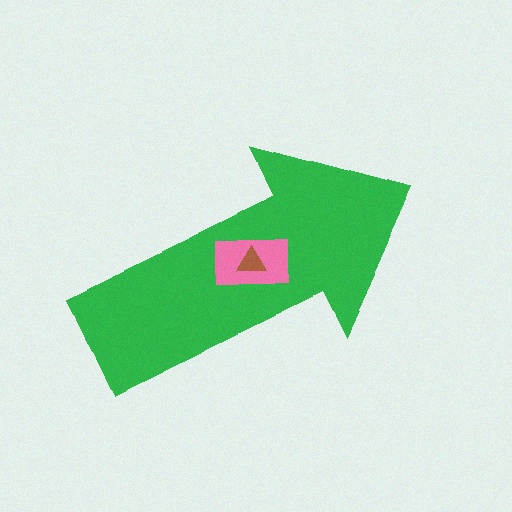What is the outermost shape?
The green arrow.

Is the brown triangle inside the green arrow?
Yes.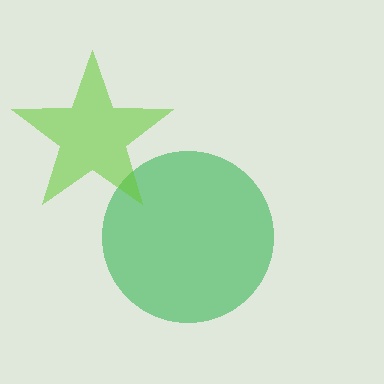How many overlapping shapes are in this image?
There are 2 overlapping shapes in the image.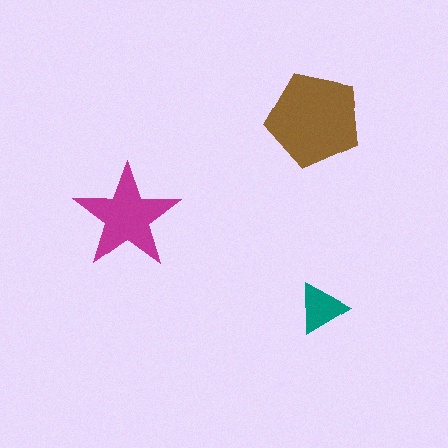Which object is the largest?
The brown pentagon.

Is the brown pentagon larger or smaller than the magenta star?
Larger.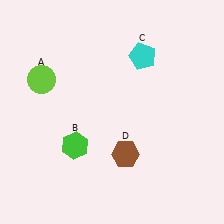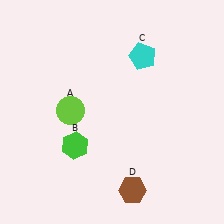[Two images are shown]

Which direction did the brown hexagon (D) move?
The brown hexagon (D) moved down.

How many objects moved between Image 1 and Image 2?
2 objects moved between the two images.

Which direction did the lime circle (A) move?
The lime circle (A) moved down.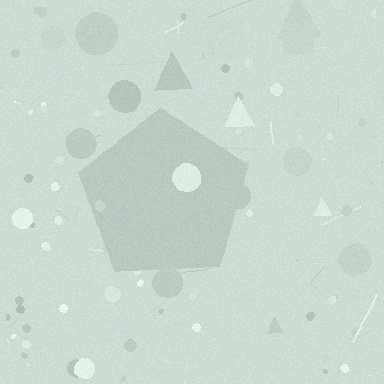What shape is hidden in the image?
A pentagon is hidden in the image.